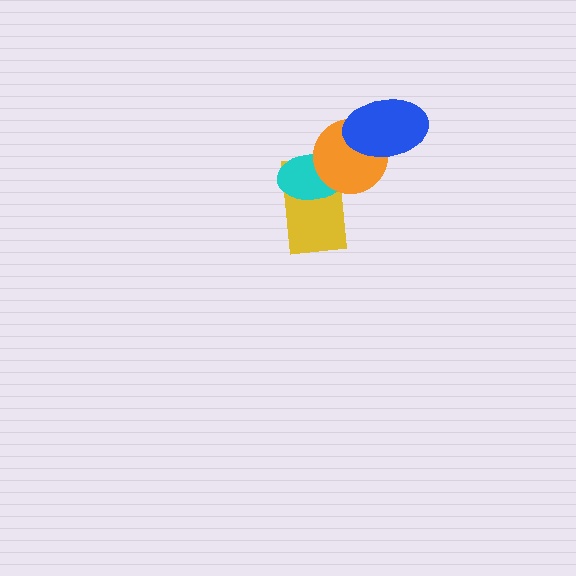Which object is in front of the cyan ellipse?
The orange circle is in front of the cyan ellipse.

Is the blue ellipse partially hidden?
No, no other shape covers it.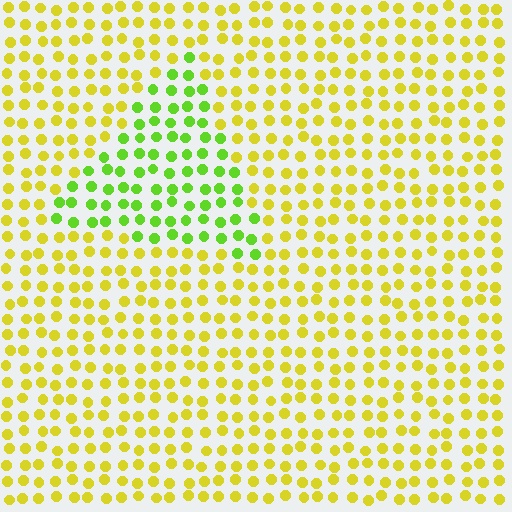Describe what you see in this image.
The image is filled with small yellow elements in a uniform arrangement. A triangle-shaped region is visible where the elements are tinted to a slightly different hue, forming a subtle color boundary.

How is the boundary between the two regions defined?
The boundary is defined purely by a slight shift in hue (about 42 degrees). Spacing, size, and orientation are identical on both sides.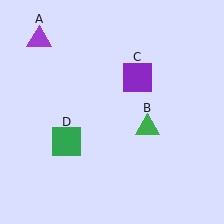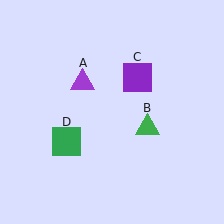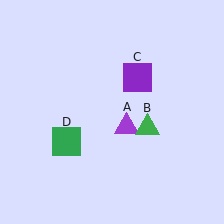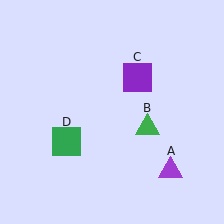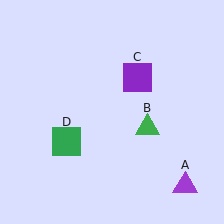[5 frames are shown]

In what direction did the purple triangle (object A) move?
The purple triangle (object A) moved down and to the right.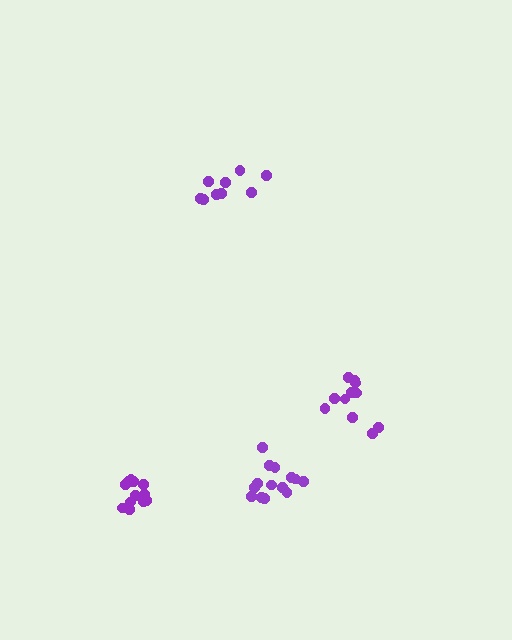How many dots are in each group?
Group 1: 12 dots, Group 2: 9 dots, Group 3: 11 dots, Group 4: 14 dots (46 total).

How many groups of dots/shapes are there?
There are 4 groups.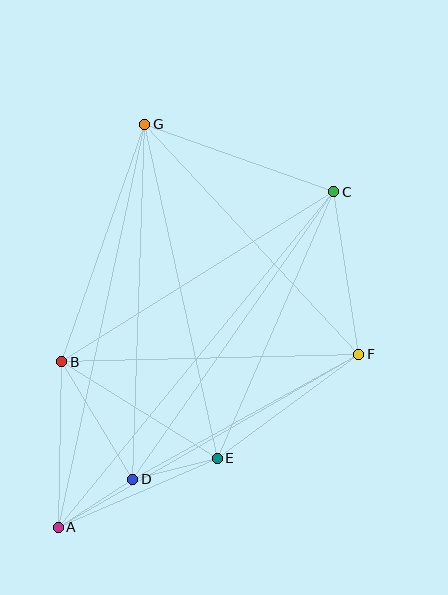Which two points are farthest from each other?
Points A and C are farthest from each other.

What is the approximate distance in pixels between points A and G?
The distance between A and G is approximately 412 pixels.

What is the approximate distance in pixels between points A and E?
The distance between A and E is approximately 173 pixels.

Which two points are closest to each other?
Points D and E are closest to each other.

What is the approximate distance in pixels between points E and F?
The distance between E and F is approximately 176 pixels.